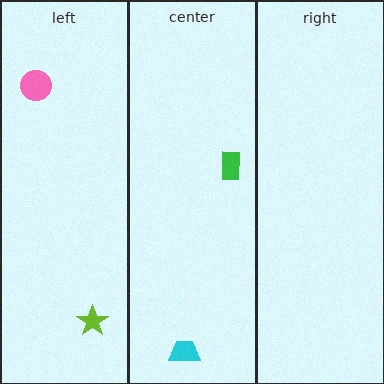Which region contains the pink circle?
The left region.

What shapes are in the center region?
The green rectangle, the cyan trapezoid.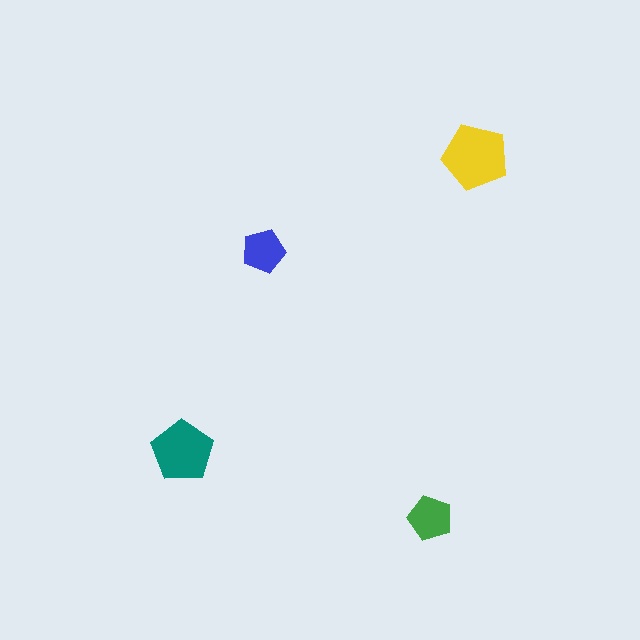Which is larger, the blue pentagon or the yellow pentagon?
The yellow one.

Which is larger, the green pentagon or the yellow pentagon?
The yellow one.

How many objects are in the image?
There are 4 objects in the image.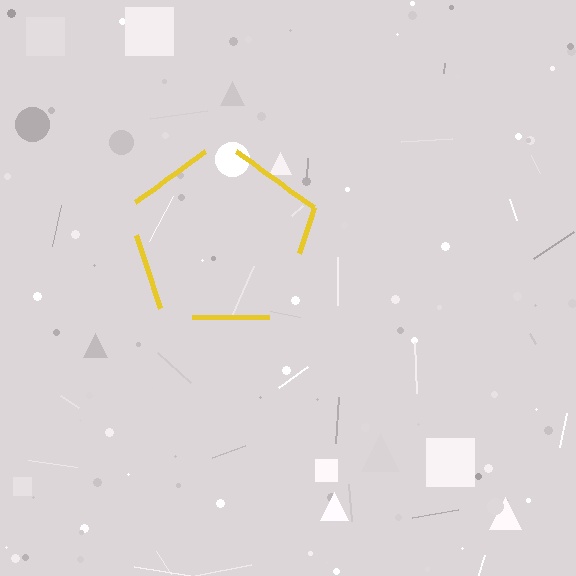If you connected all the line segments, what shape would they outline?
They would outline a pentagon.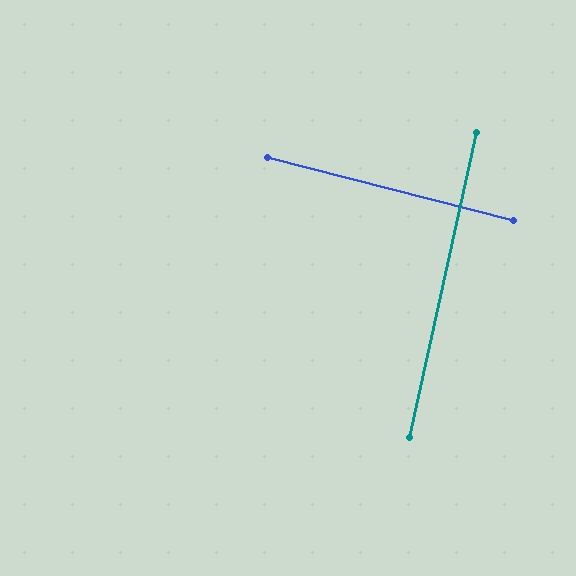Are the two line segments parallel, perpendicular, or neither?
Perpendicular — they meet at approximately 88°.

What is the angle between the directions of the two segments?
Approximately 88 degrees.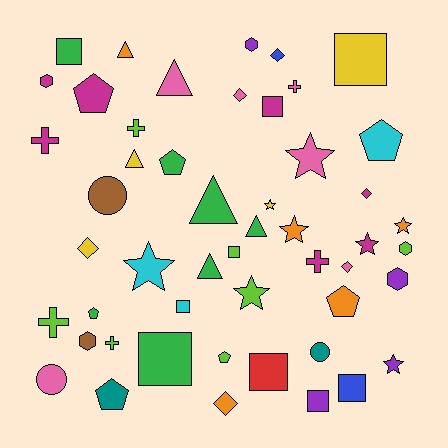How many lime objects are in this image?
There are 7 lime objects.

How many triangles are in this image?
There are 6 triangles.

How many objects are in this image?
There are 50 objects.